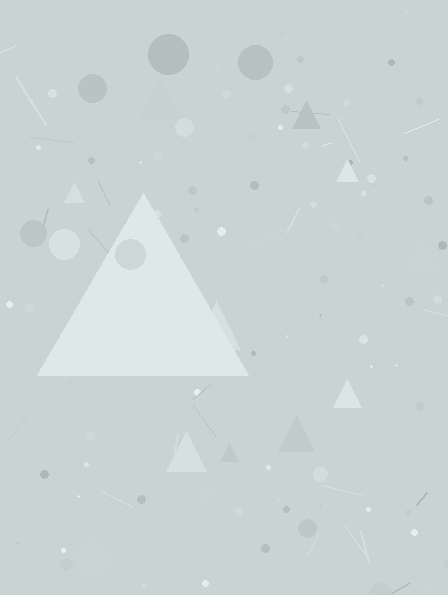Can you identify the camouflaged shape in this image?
The camouflaged shape is a triangle.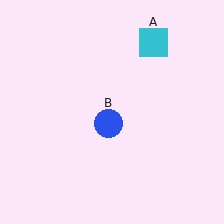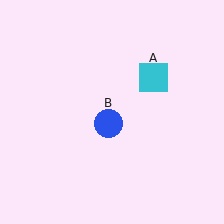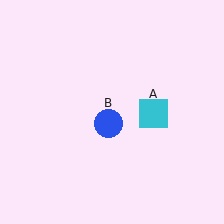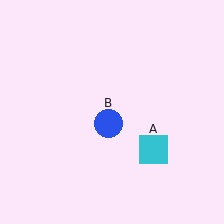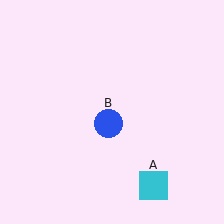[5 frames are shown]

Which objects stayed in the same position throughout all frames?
Blue circle (object B) remained stationary.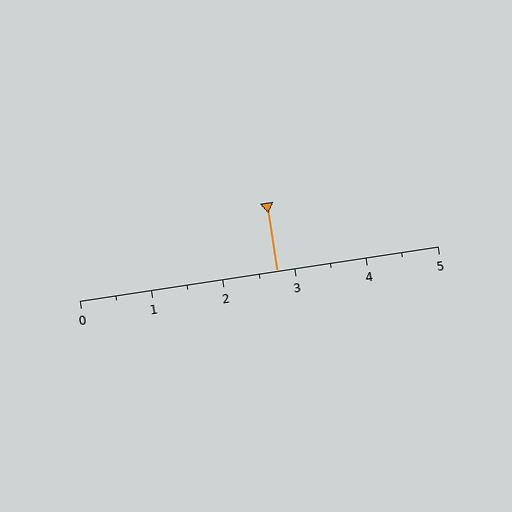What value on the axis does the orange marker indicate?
The marker indicates approximately 2.8.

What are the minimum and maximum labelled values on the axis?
The axis runs from 0 to 5.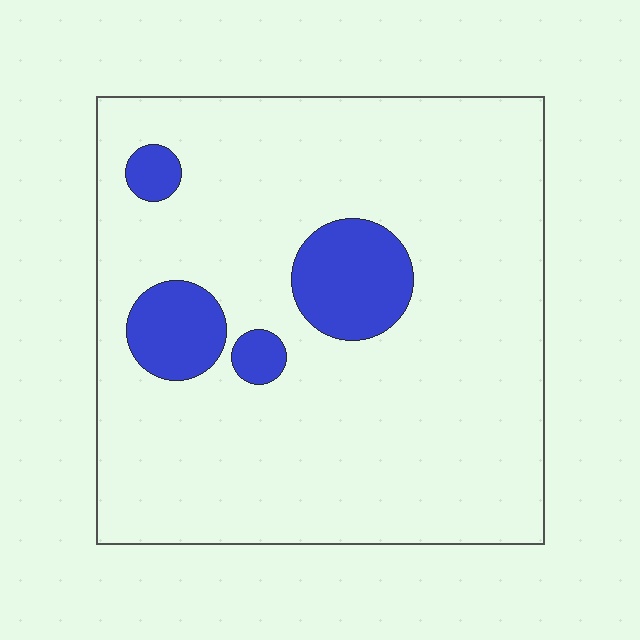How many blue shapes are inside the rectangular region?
4.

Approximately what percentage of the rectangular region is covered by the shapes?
Approximately 10%.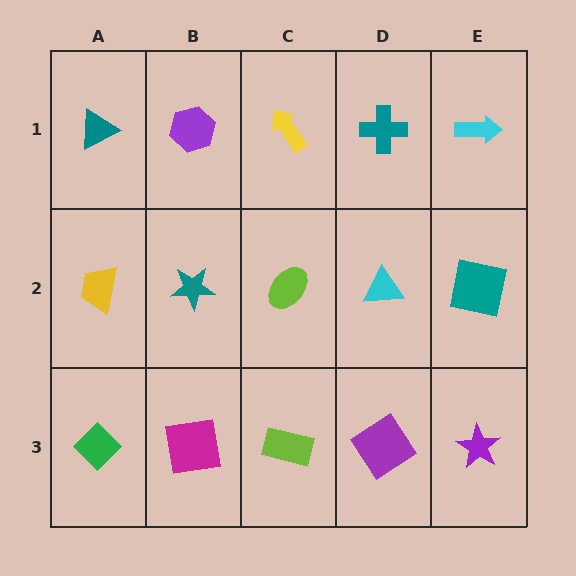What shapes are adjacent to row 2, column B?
A purple hexagon (row 1, column B), a magenta square (row 3, column B), a yellow trapezoid (row 2, column A), a lime ellipse (row 2, column C).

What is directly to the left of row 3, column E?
A purple diamond.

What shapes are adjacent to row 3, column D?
A cyan triangle (row 2, column D), a lime rectangle (row 3, column C), a purple star (row 3, column E).